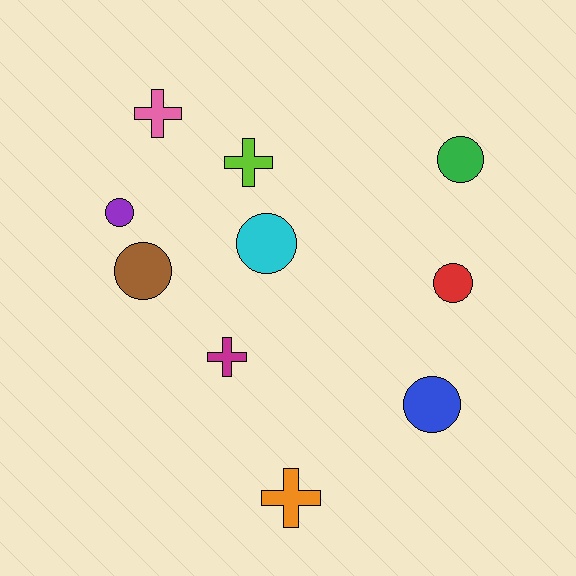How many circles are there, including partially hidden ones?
There are 6 circles.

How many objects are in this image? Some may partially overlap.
There are 10 objects.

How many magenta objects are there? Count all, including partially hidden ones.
There is 1 magenta object.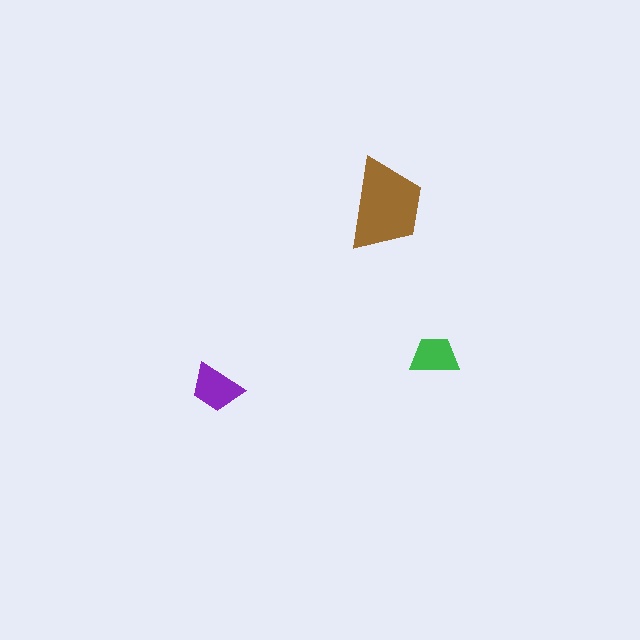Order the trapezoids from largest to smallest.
the brown one, the purple one, the green one.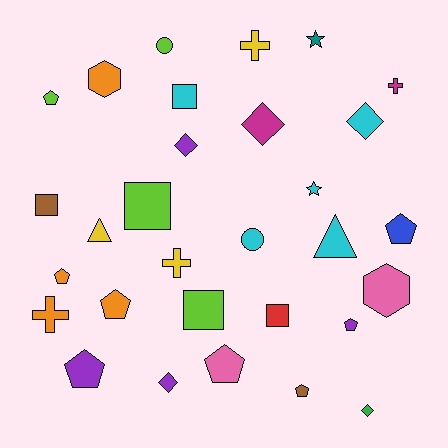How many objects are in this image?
There are 30 objects.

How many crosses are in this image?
There are 4 crosses.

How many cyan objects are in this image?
There are 5 cyan objects.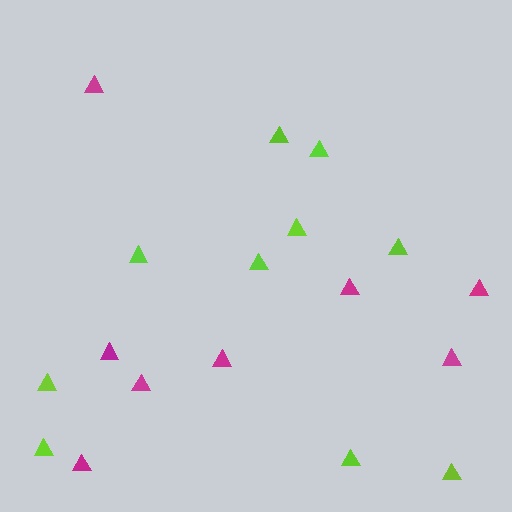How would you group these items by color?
There are 2 groups: one group of magenta triangles (8) and one group of lime triangles (10).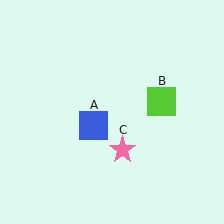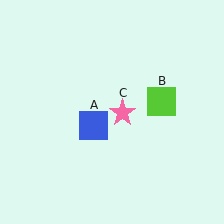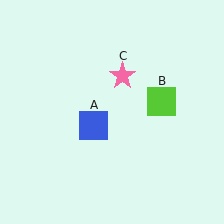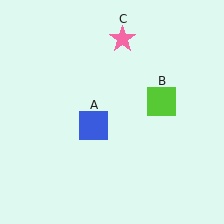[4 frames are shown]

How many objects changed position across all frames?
1 object changed position: pink star (object C).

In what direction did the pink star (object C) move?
The pink star (object C) moved up.